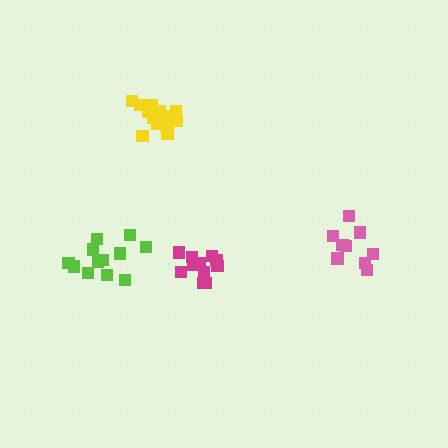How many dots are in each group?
Group 1: 9 dots, Group 2: 15 dots, Group 3: 12 dots, Group 4: 12 dots (48 total).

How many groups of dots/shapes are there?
There are 4 groups.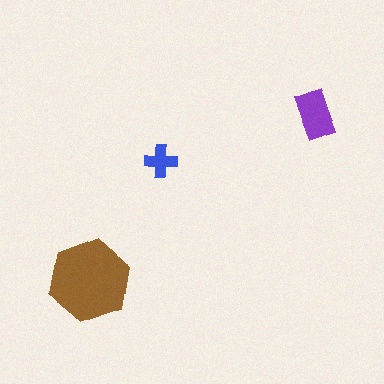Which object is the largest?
The brown hexagon.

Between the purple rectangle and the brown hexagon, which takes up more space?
The brown hexagon.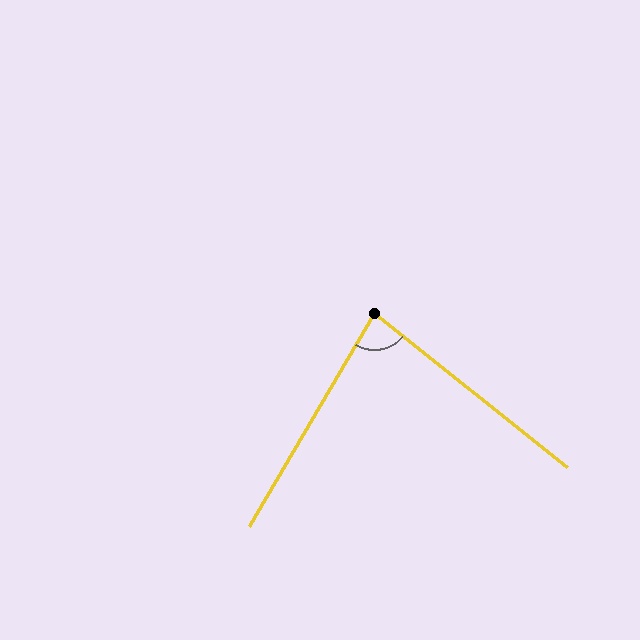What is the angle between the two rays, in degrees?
Approximately 82 degrees.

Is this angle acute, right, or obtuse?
It is acute.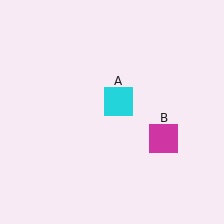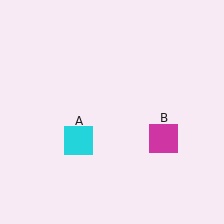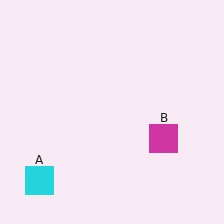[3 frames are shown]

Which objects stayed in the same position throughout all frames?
Magenta square (object B) remained stationary.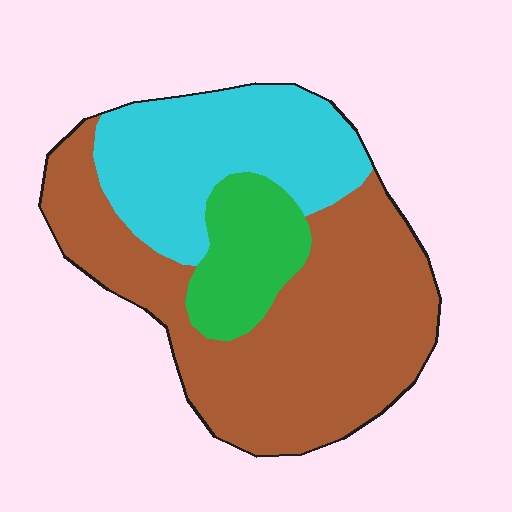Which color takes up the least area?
Green, at roughly 15%.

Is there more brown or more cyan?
Brown.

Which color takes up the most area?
Brown, at roughly 55%.